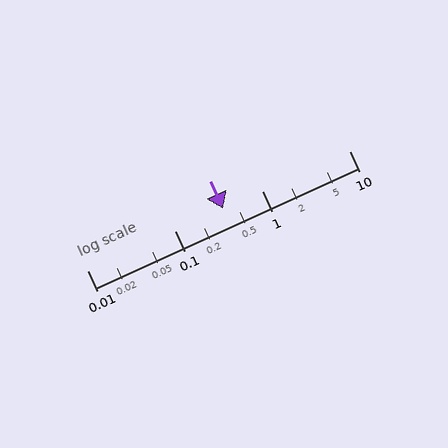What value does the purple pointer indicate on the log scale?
The pointer indicates approximately 0.36.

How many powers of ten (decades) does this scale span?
The scale spans 3 decades, from 0.01 to 10.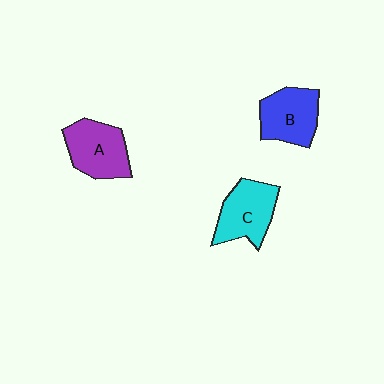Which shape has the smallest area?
Shape B (blue).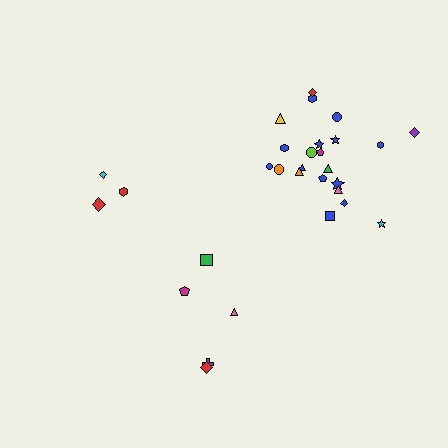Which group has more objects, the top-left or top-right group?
The top-right group.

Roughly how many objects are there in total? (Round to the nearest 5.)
Roughly 30 objects in total.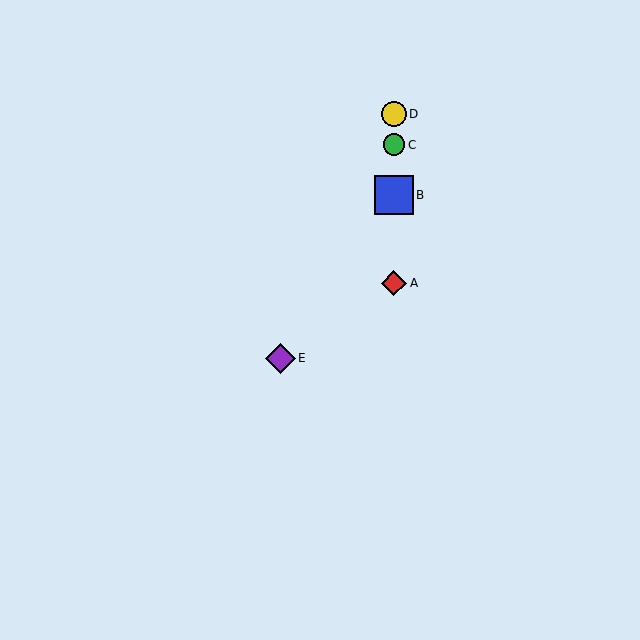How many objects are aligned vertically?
4 objects (A, B, C, D) are aligned vertically.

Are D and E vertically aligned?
No, D is at x≈394 and E is at x≈280.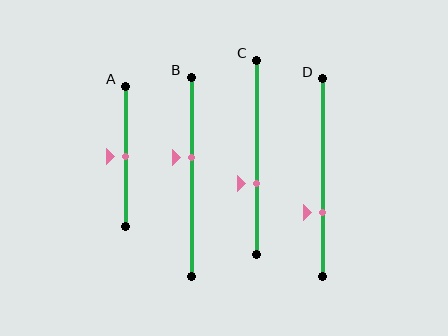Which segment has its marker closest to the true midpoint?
Segment A has its marker closest to the true midpoint.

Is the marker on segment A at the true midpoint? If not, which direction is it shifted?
Yes, the marker on segment A is at the true midpoint.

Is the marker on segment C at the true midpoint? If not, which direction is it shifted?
No, the marker on segment C is shifted downward by about 14% of the segment length.